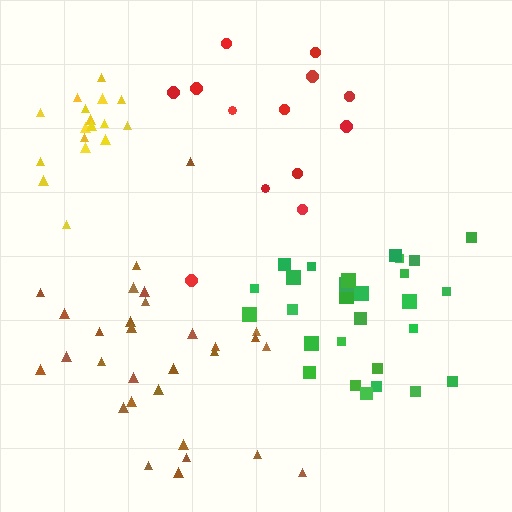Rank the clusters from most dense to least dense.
yellow, green, brown, red.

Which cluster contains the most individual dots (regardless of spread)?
Brown (30).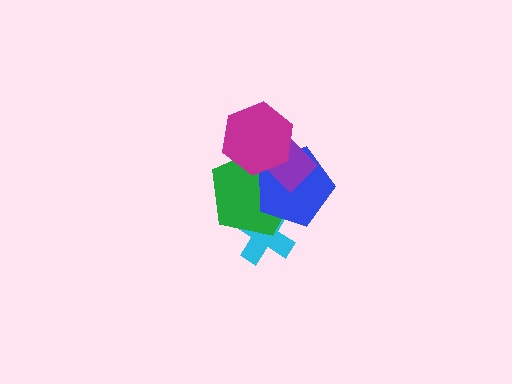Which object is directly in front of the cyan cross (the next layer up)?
The green pentagon is directly in front of the cyan cross.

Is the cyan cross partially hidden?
Yes, it is partially covered by another shape.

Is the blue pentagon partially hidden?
Yes, it is partially covered by another shape.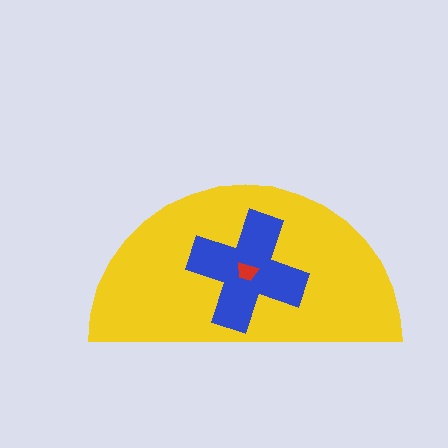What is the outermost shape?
The yellow semicircle.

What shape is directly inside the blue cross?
The red trapezoid.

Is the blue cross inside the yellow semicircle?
Yes.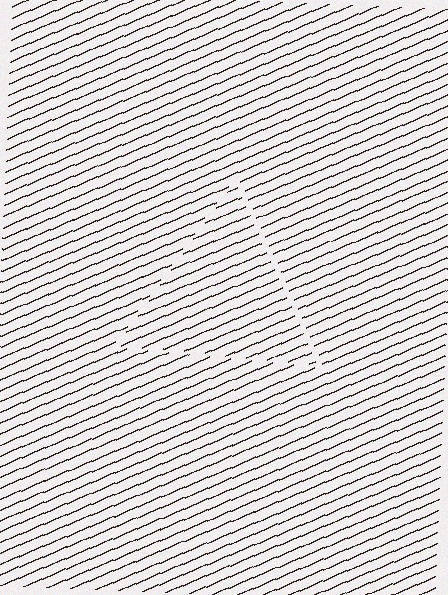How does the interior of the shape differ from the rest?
The interior of the shape contains the same grating, shifted by half a period — the contour is defined by the phase discontinuity where line-ends from the inner and outer gratings abut.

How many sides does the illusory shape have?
3 sides — the line-ends trace a triangle.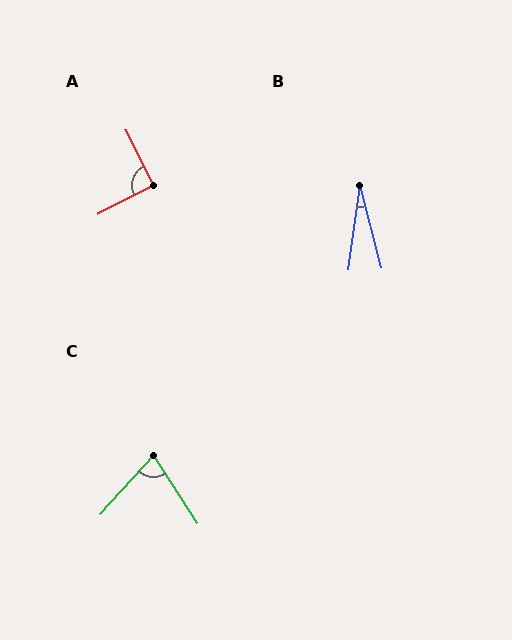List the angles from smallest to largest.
B (22°), C (74°), A (91°).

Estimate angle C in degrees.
Approximately 74 degrees.